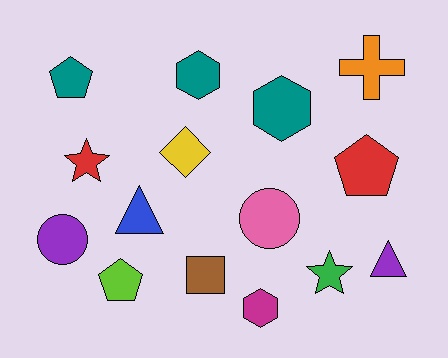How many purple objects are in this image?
There are 2 purple objects.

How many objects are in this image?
There are 15 objects.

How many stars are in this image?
There are 2 stars.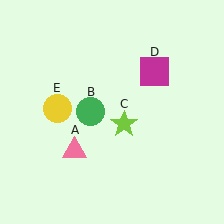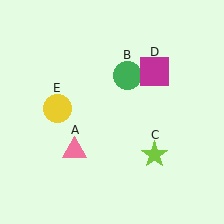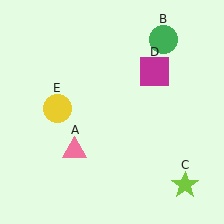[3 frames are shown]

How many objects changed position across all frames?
2 objects changed position: green circle (object B), lime star (object C).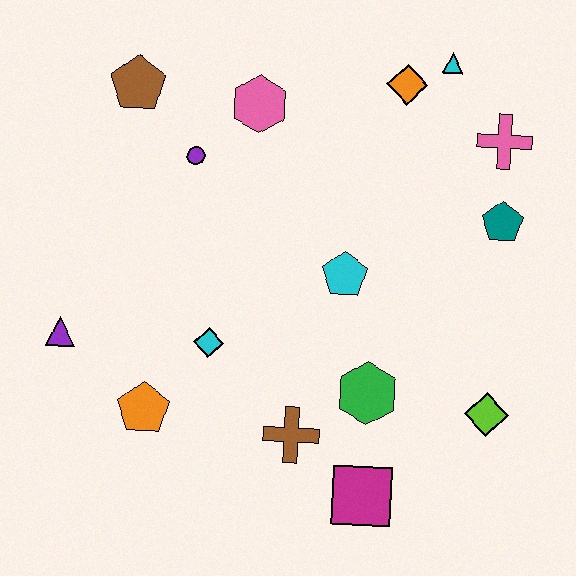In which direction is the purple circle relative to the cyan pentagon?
The purple circle is to the left of the cyan pentagon.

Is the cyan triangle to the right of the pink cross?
No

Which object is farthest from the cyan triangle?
The purple triangle is farthest from the cyan triangle.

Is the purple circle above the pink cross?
No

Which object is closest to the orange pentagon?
The cyan diamond is closest to the orange pentagon.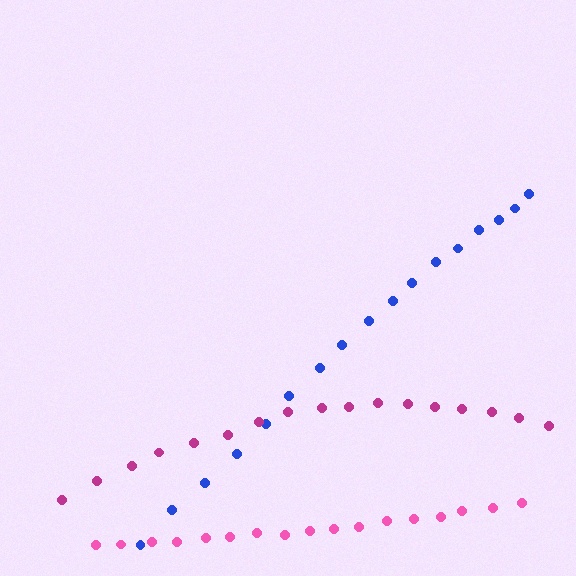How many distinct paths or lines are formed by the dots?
There are 3 distinct paths.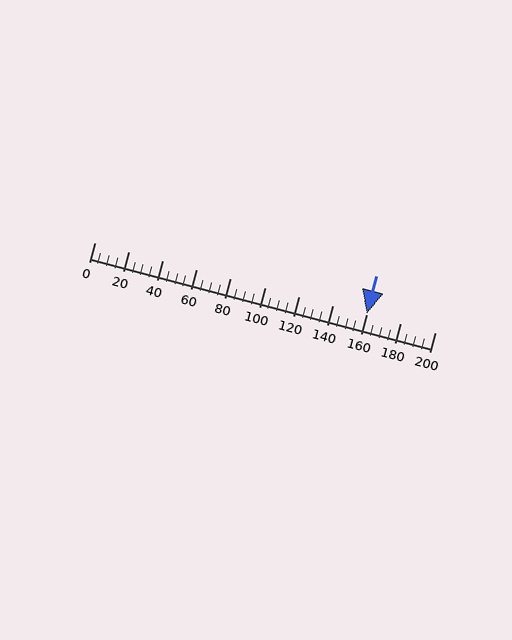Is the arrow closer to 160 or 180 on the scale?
The arrow is closer to 160.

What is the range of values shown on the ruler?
The ruler shows values from 0 to 200.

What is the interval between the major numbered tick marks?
The major tick marks are spaced 20 units apart.